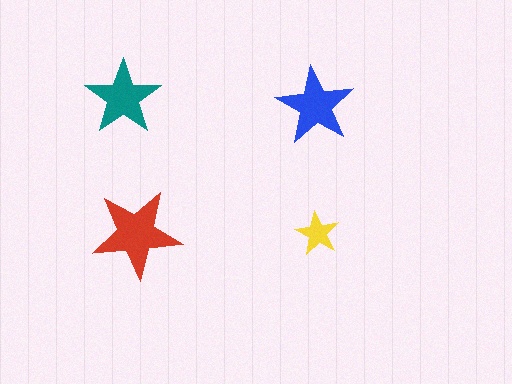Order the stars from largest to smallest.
the red one, the blue one, the teal one, the yellow one.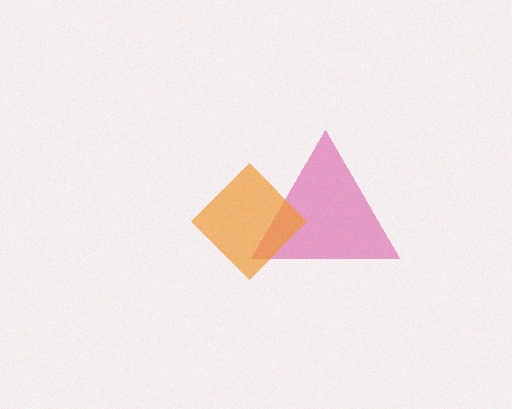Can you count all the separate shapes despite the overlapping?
Yes, there are 2 separate shapes.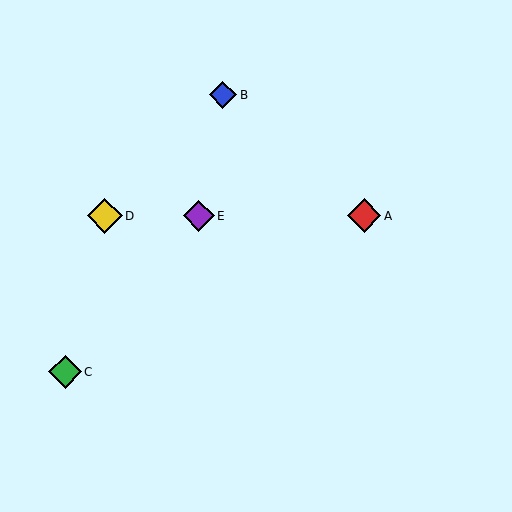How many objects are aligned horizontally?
3 objects (A, D, E) are aligned horizontally.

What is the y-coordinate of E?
Object E is at y≈216.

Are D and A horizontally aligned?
Yes, both are at y≈216.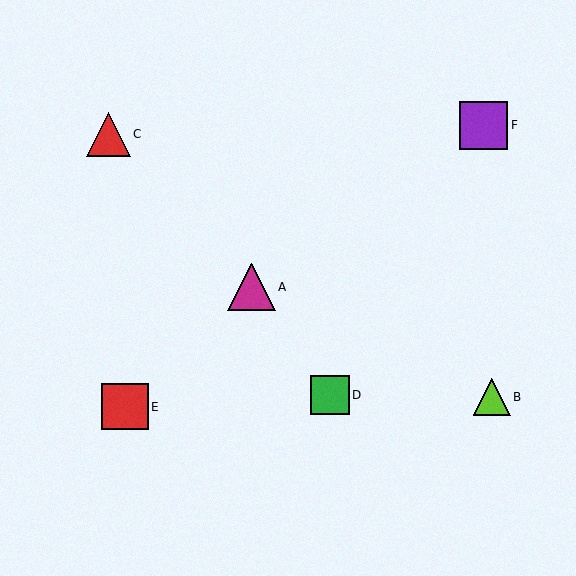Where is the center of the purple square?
The center of the purple square is at (484, 125).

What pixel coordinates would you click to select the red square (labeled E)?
Click at (125, 407) to select the red square E.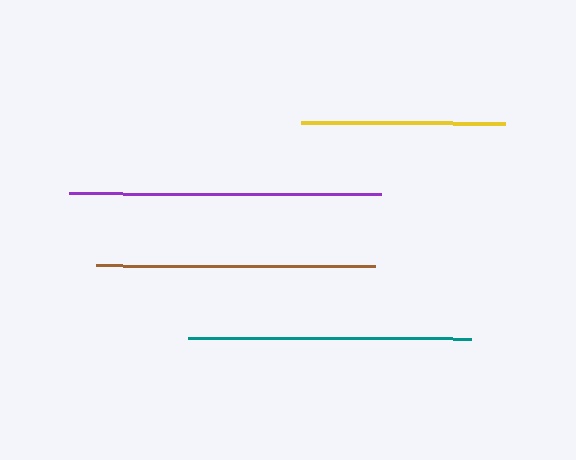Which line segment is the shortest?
The yellow line is the shortest at approximately 204 pixels.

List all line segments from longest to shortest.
From longest to shortest: purple, teal, brown, yellow.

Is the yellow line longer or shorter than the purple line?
The purple line is longer than the yellow line.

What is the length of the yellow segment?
The yellow segment is approximately 204 pixels long.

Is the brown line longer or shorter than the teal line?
The teal line is longer than the brown line.